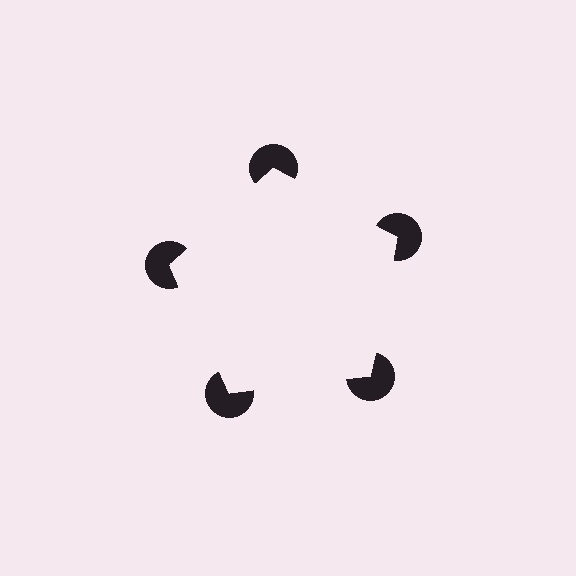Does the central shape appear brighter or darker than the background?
It typically appears slightly brighter than the background, even though no actual brightness change is drawn.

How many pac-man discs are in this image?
There are 5 — one at each vertex of the illusory pentagon.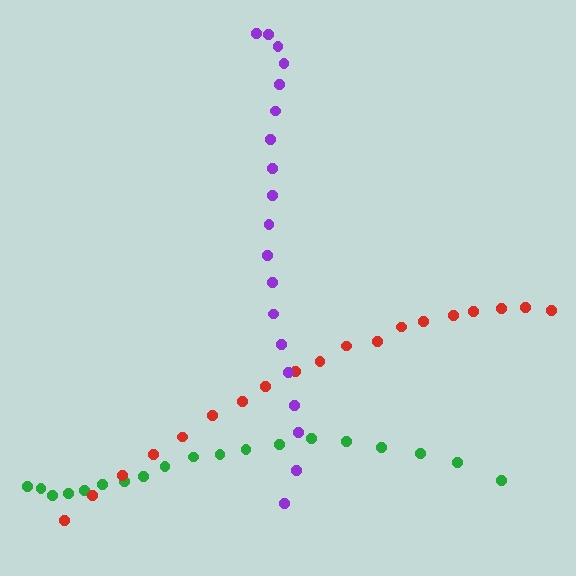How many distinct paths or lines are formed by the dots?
There are 3 distinct paths.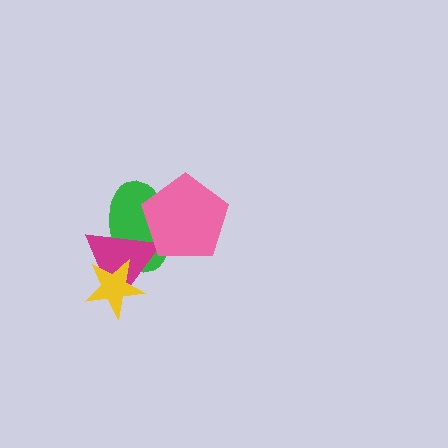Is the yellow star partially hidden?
No, no other shape covers it.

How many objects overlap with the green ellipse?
3 objects overlap with the green ellipse.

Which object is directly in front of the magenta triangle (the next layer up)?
The pink pentagon is directly in front of the magenta triangle.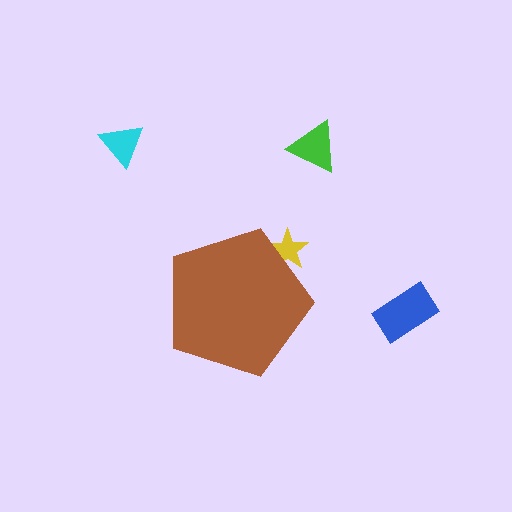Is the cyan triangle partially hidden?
No, the cyan triangle is fully visible.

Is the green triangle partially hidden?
No, the green triangle is fully visible.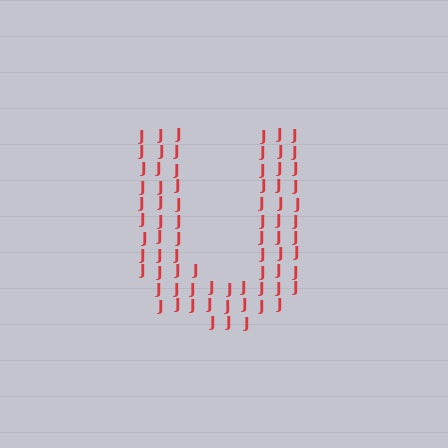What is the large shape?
The large shape is the letter U.